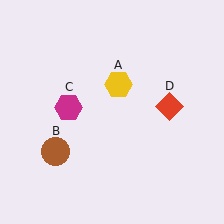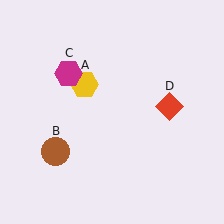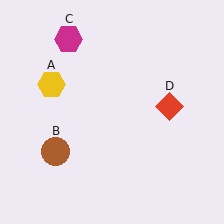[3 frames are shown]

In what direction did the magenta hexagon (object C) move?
The magenta hexagon (object C) moved up.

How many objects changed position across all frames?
2 objects changed position: yellow hexagon (object A), magenta hexagon (object C).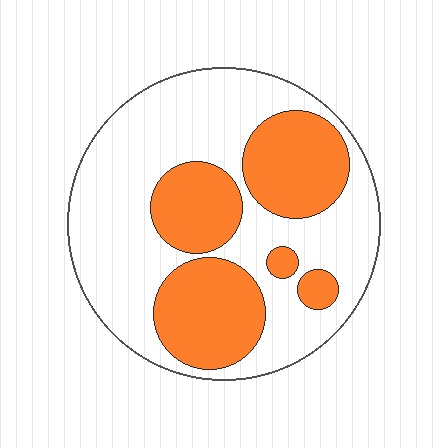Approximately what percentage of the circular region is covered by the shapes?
Approximately 35%.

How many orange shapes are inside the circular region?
5.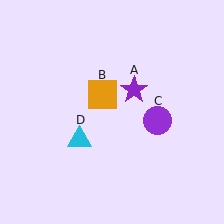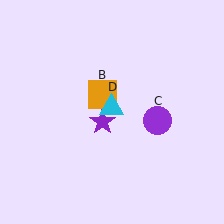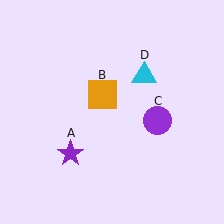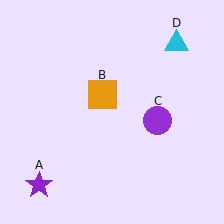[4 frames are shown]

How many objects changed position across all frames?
2 objects changed position: purple star (object A), cyan triangle (object D).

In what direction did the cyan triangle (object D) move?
The cyan triangle (object D) moved up and to the right.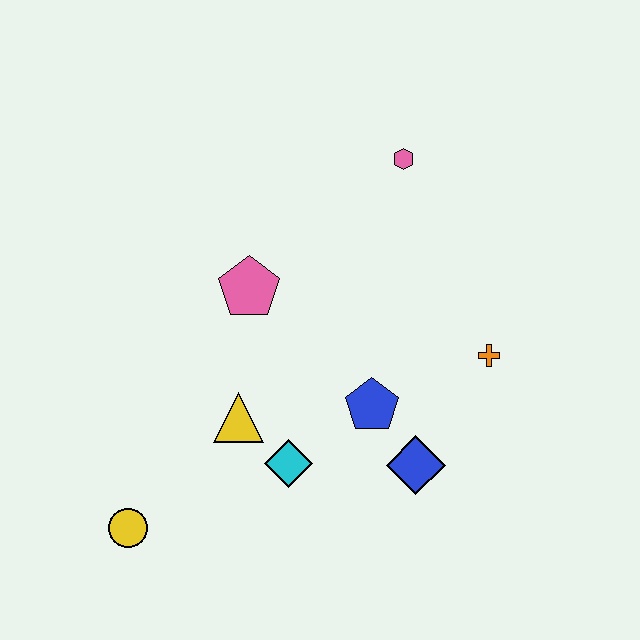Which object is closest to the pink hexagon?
The pink pentagon is closest to the pink hexagon.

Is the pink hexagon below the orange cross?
No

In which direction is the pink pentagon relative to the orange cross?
The pink pentagon is to the left of the orange cross.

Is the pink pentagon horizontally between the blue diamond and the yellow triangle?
Yes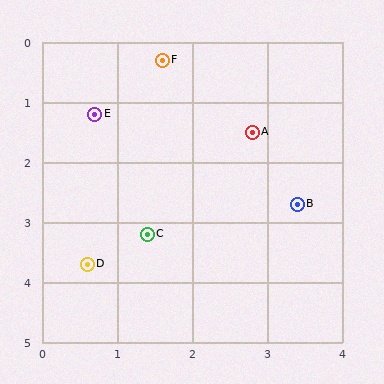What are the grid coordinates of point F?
Point F is at approximately (1.6, 0.3).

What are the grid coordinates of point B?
Point B is at approximately (3.4, 2.7).